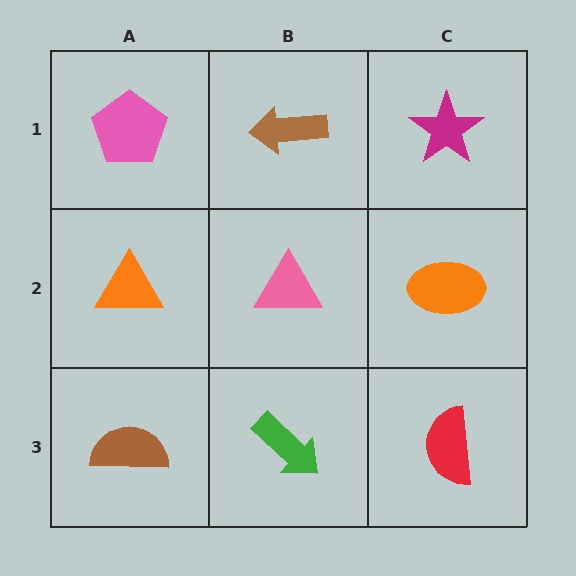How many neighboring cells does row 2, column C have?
3.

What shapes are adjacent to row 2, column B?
A brown arrow (row 1, column B), a green arrow (row 3, column B), an orange triangle (row 2, column A), an orange ellipse (row 2, column C).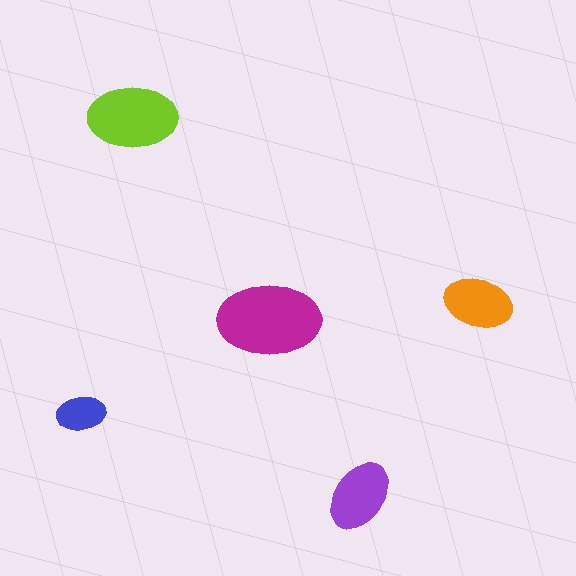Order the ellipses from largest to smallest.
the magenta one, the lime one, the purple one, the orange one, the blue one.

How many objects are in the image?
There are 5 objects in the image.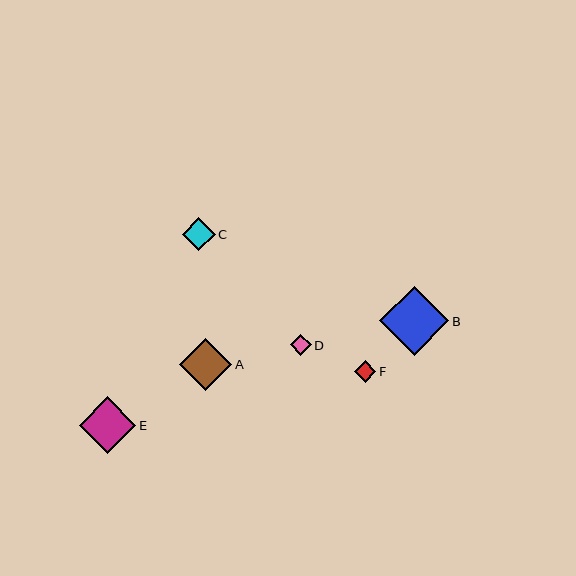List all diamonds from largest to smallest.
From largest to smallest: B, E, A, C, F, D.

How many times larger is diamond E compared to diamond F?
Diamond E is approximately 2.6 times the size of diamond F.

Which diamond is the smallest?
Diamond D is the smallest with a size of approximately 21 pixels.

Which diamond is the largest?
Diamond B is the largest with a size of approximately 69 pixels.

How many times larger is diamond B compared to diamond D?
Diamond B is approximately 3.3 times the size of diamond D.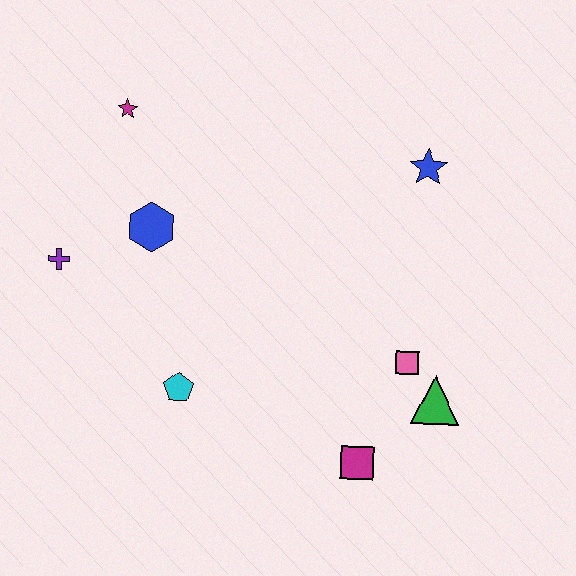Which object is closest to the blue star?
The pink square is closest to the blue star.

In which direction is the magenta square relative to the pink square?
The magenta square is below the pink square.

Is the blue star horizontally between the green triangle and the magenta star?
Yes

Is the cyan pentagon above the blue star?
No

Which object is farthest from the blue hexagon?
The green triangle is farthest from the blue hexagon.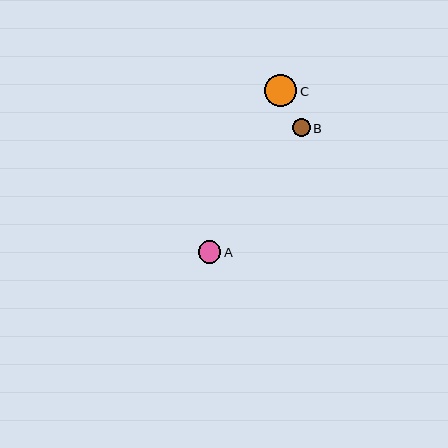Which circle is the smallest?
Circle B is the smallest with a size of approximately 18 pixels.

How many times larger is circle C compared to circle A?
Circle C is approximately 1.4 times the size of circle A.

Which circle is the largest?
Circle C is the largest with a size of approximately 32 pixels.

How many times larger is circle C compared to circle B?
Circle C is approximately 1.8 times the size of circle B.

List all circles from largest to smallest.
From largest to smallest: C, A, B.